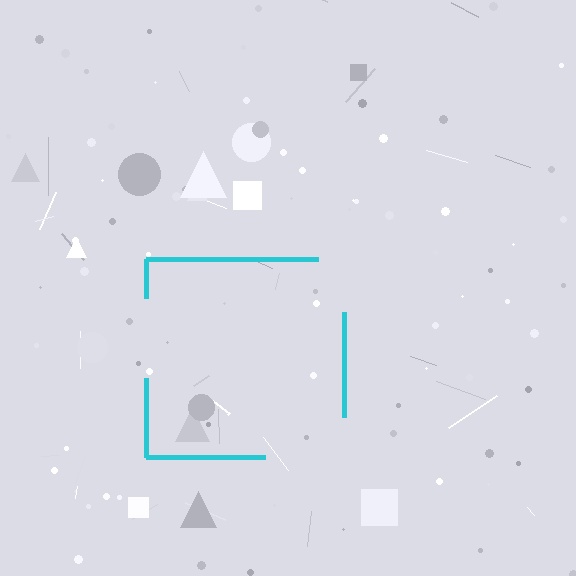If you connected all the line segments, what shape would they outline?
They would outline a square.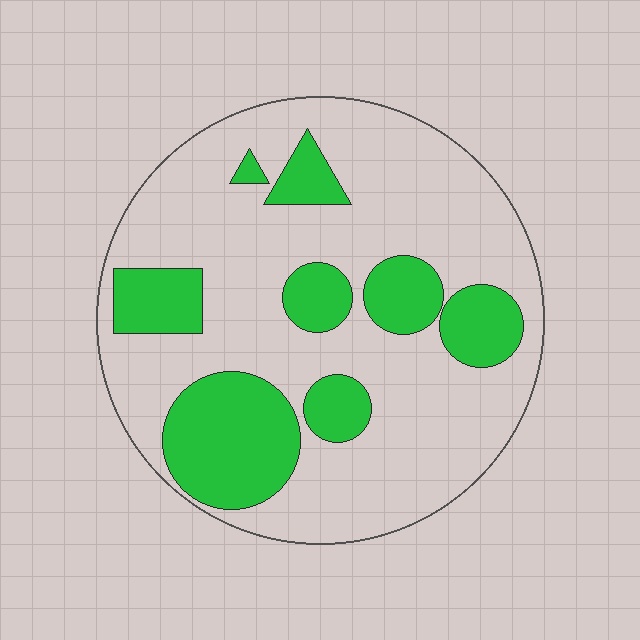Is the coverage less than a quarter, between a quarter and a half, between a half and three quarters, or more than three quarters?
Between a quarter and a half.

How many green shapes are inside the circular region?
8.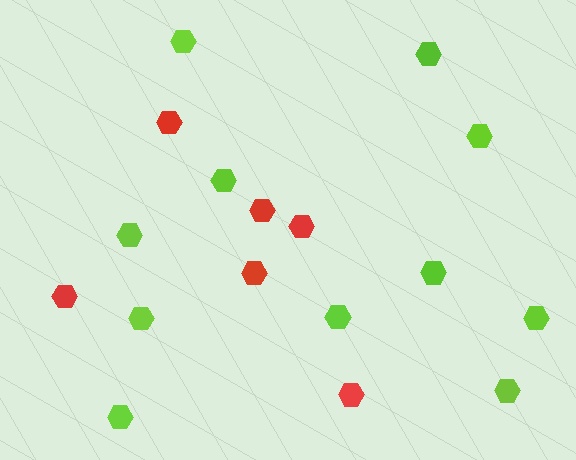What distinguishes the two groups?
There are 2 groups: one group of red hexagons (6) and one group of lime hexagons (11).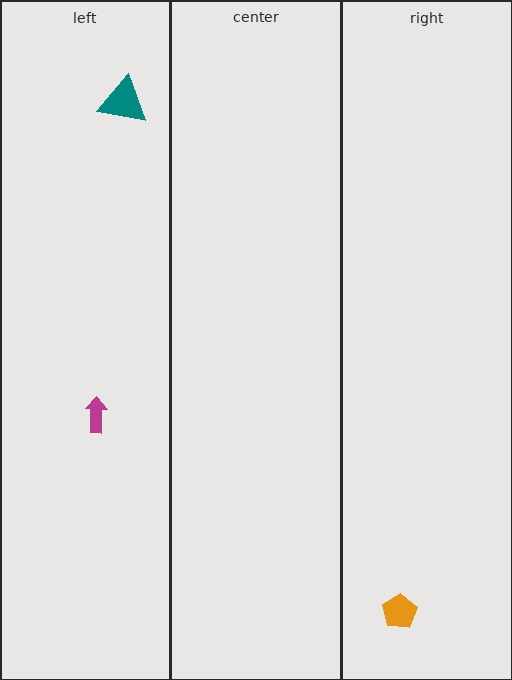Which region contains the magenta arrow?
The left region.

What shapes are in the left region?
The teal triangle, the magenta arrow.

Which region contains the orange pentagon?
The right region.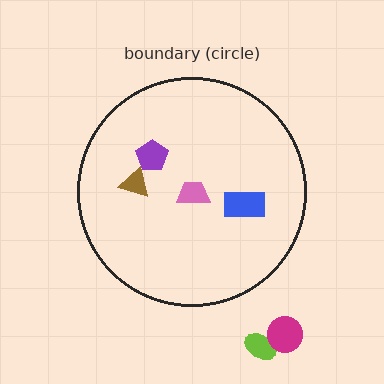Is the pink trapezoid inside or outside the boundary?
Inside.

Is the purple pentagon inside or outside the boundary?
Inside.